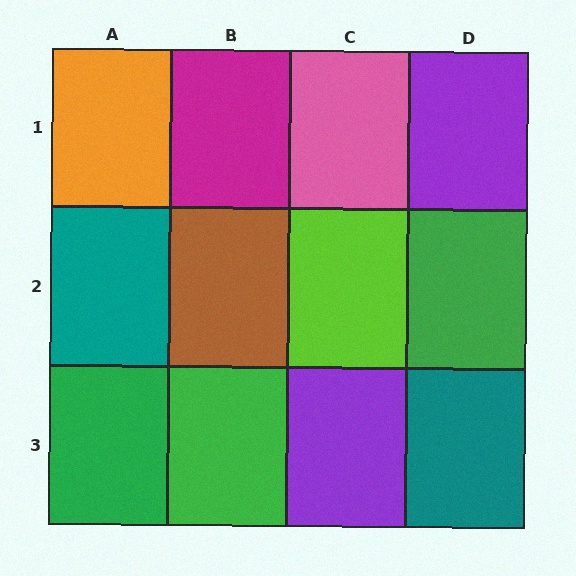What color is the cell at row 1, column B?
Magenta.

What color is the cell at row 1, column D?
Purple.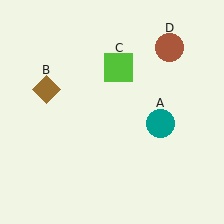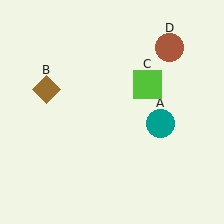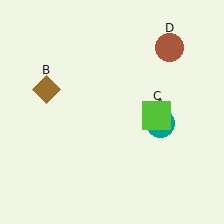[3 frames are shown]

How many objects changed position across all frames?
1 object changed position: lime square (object C).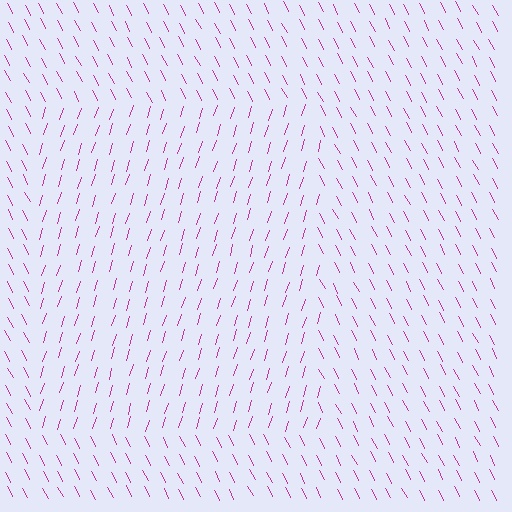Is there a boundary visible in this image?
Yes, there is a texture boundary formed by a change in line orientation.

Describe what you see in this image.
The image is filled with small magenta line segments. A rectangle region in the image has lines oriented differently from the surrounding lines, creating a visible texture boundary.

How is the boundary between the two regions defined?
The boundary is defined purely by a change in line orientation (approximately 45 degrees difference). All lines are the same color and thickness.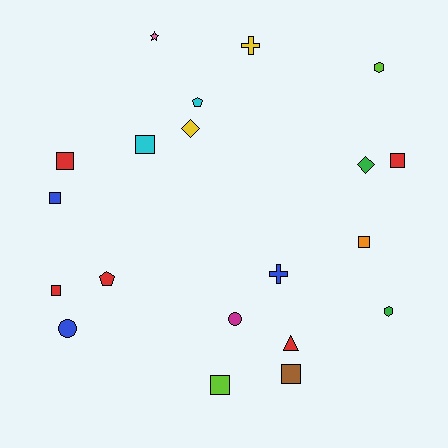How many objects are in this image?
There are 20 objects.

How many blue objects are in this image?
There are 3 blue objects.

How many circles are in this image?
There are 2 circles.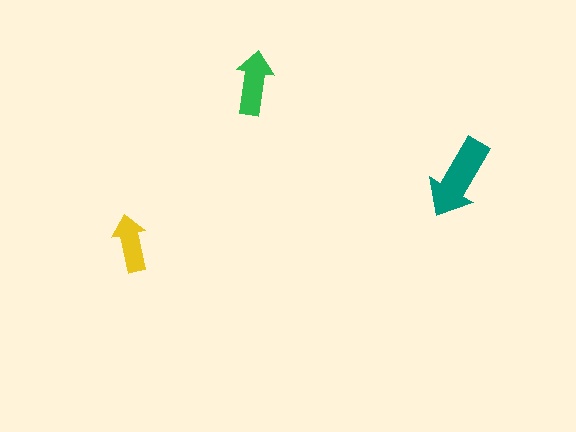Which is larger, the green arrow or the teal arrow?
The teal one.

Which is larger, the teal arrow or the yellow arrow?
The teal one.